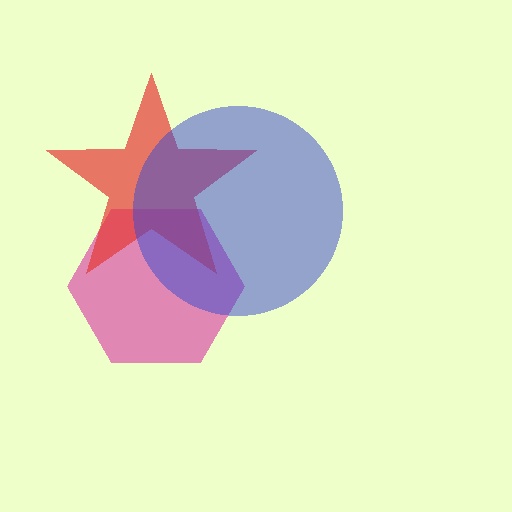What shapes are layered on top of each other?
The layered shapes are: a magenta hexagon, a red star, a blue circle.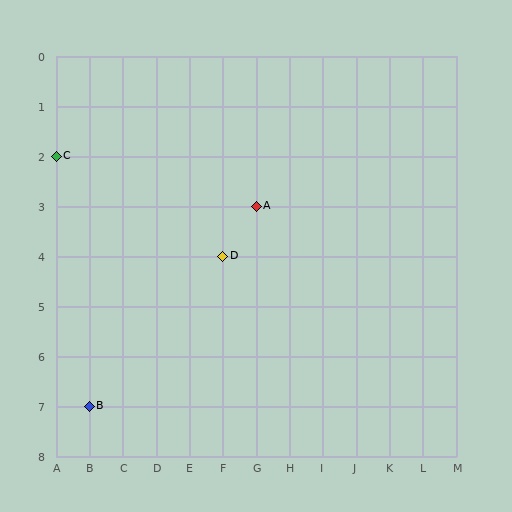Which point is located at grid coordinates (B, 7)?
Point B is at (B, 7).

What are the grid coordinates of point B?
Point B is at grid coordinates (B, 7).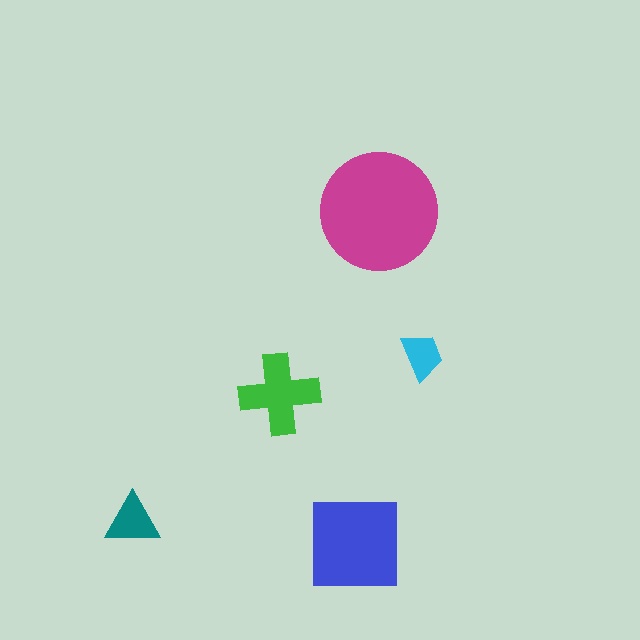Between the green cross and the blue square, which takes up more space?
The blue square.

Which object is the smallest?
The cyan trapezoid.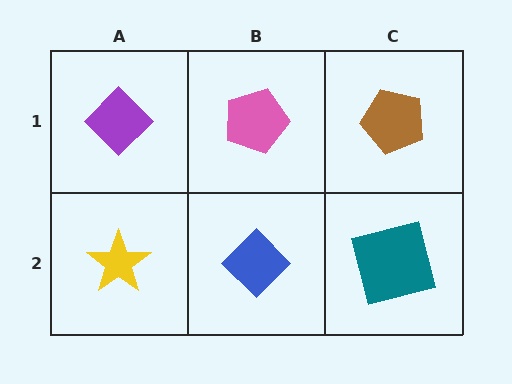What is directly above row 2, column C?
A brown pentagon.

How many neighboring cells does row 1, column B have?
3.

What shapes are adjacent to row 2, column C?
A brown pentagon (row 1, column C), a blue diamond (row 2, column B).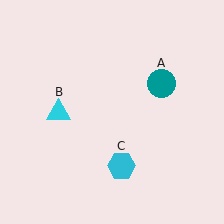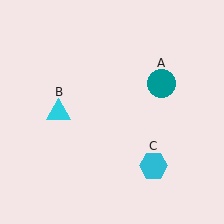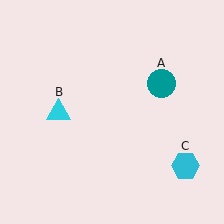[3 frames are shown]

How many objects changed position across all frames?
1 object changed position: cyan hexagon (object C).